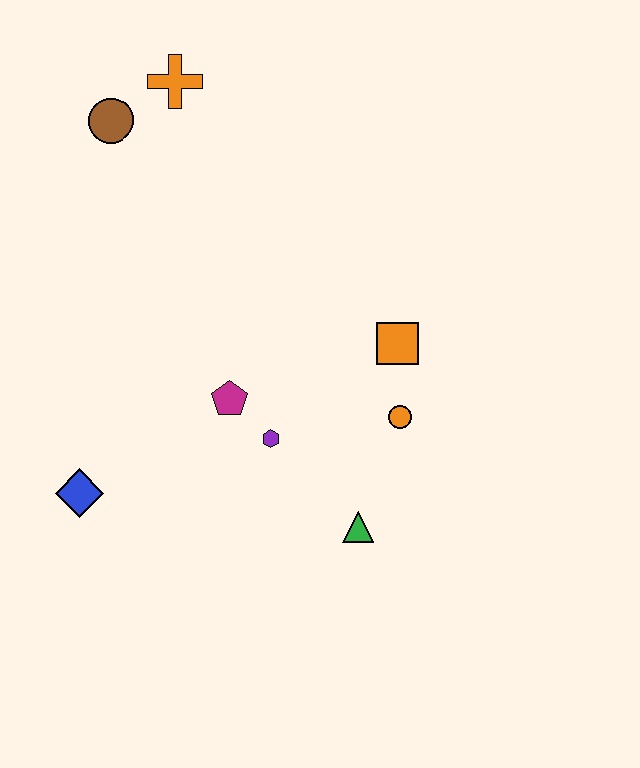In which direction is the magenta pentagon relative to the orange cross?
The magenta pentagon is below the orange cross.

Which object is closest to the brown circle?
The orange cross is closest to the brown circle.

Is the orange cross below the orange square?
No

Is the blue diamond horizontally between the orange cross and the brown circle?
No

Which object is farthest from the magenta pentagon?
The orange cross is farthest from the magenta pentagon.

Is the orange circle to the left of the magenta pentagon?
No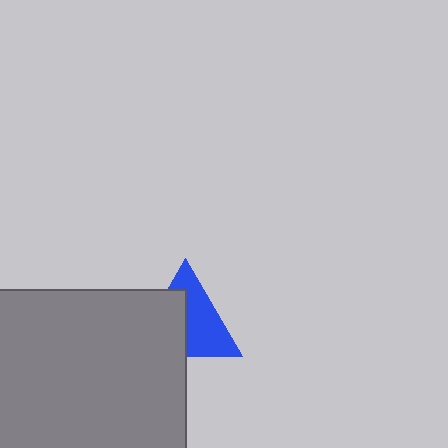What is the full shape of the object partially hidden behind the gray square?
The partially hidden object is a blue triangle.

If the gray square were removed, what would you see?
You would see the complete blue triangle.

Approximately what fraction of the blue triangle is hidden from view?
Roughly 47% of the blue triangle is hidden behind the gray square.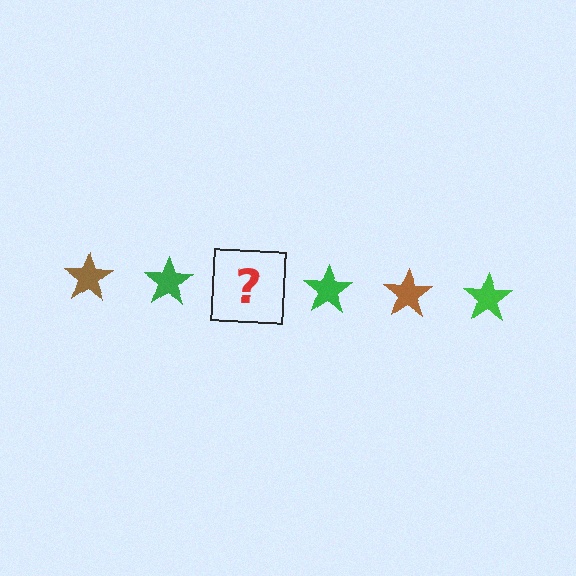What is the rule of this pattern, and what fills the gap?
The rule is that the pattern cycles through brown, green stars. The gap should be filled with a brown star.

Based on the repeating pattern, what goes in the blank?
The blank should be a brown star.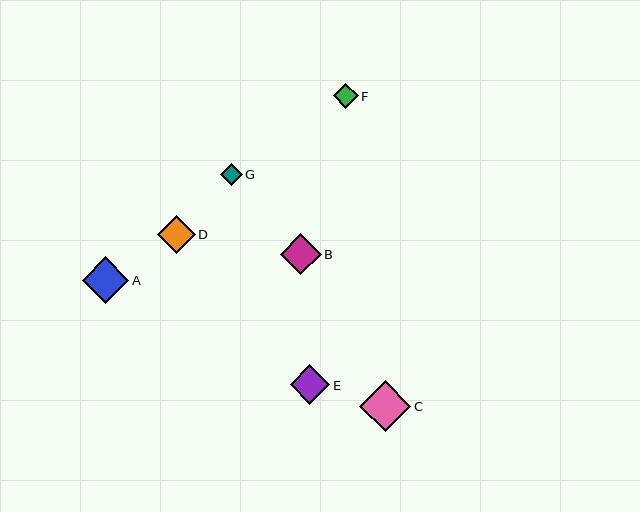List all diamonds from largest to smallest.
From largest to smallest: C, A, B, E, D, F, G.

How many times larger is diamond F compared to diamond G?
Diamond F is approximately 1.1 times the size of diamond G.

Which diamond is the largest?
Diamond C is the largest with a size of approximately 52 pixels.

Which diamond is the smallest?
Diamond G is the smallest with a size of approximately 22 pixels.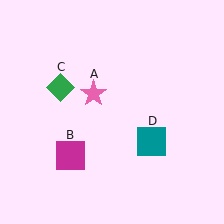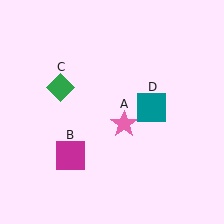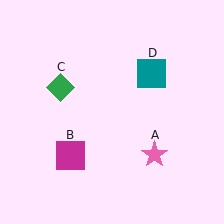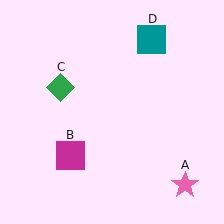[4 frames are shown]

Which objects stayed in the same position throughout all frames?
Magenta square (object B) and green diamond (object C) remained stationary.